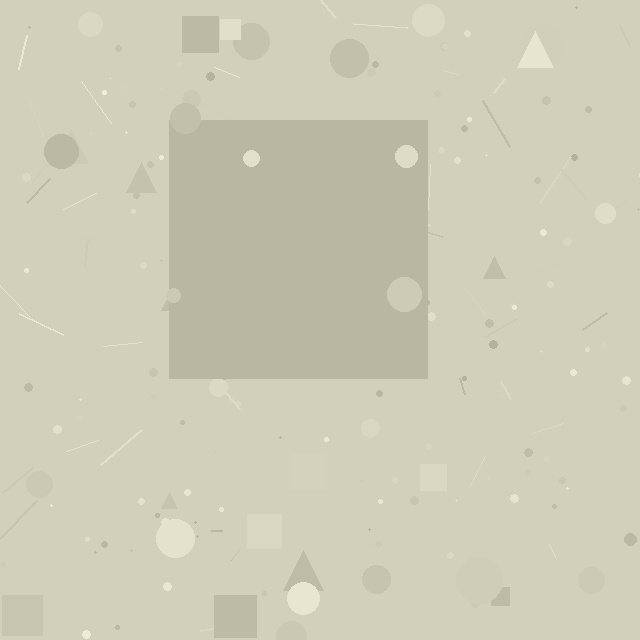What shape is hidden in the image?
A square is hidden in the image.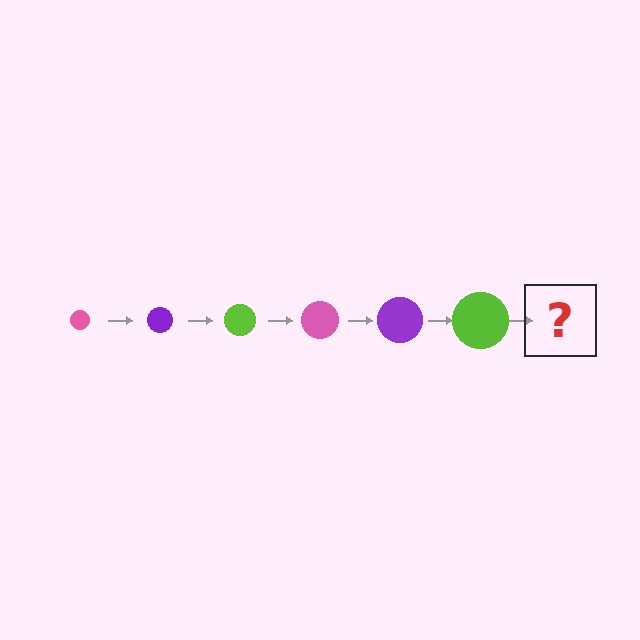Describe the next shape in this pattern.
It should be a pink circle, larger than the previous one.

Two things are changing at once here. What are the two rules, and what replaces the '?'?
The two rules are that the circle grows larger each step and the color cycles through pink, purple, and lime. The '?' should be a pink circle, larger than the previous one.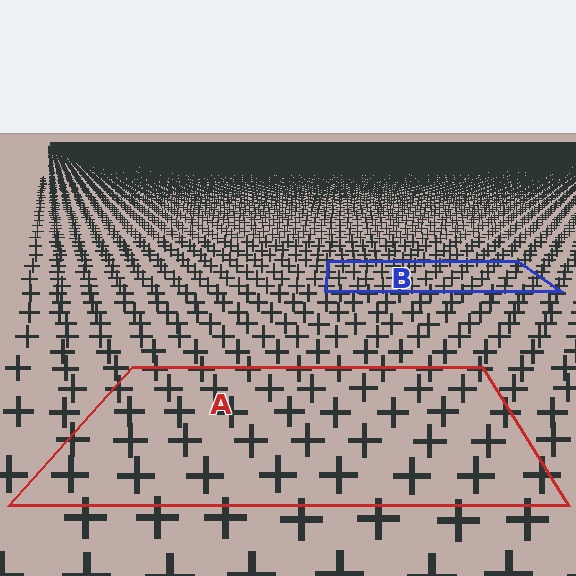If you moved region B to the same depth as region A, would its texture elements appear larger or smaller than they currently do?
They would appear larger. At a closer depth, the same texture elements are projected at a bigger on-screen size.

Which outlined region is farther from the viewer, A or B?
Region B is farther from the viewer — the texture elements inside it appear smaller and more densely packed.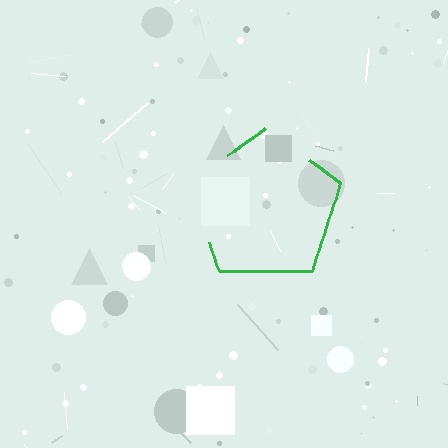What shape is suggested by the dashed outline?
The dashed outline suggests a pentagon.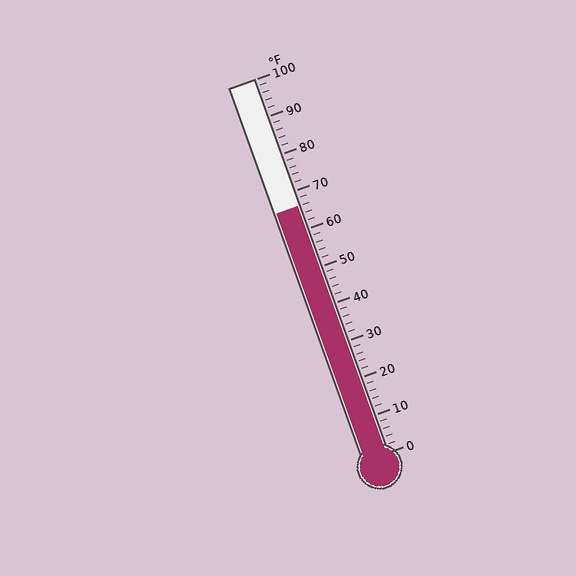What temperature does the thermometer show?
The thermometer shows approximately 66°F.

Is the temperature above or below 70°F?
The temperature is below 70°F.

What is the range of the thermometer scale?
The thermometer scale ranges from 0°F to 100°F.